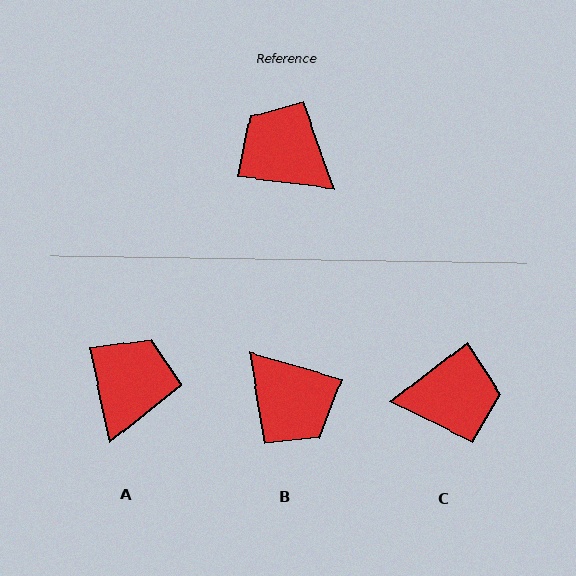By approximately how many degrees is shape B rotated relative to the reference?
Approximately 171 degrees counter-clockwise.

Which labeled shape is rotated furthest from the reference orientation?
B, about 171 degrees away.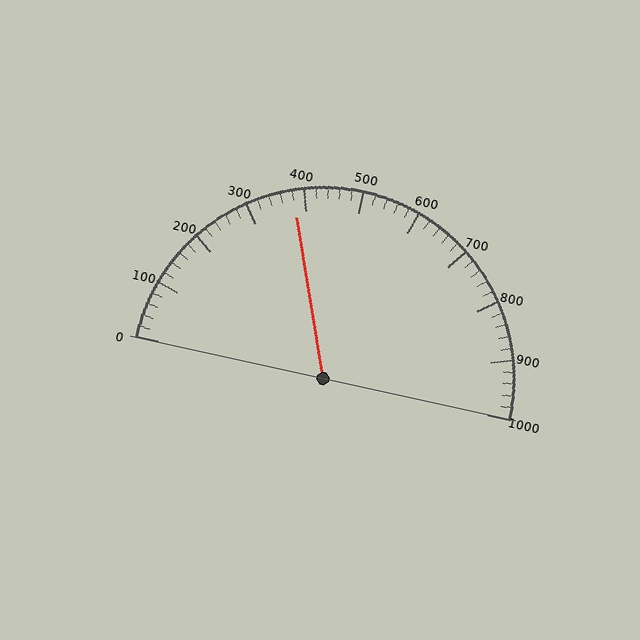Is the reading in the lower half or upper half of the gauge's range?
The reading is in the lower half of the range (0 to 1000).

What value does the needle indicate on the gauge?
The needle indicates approximately 380.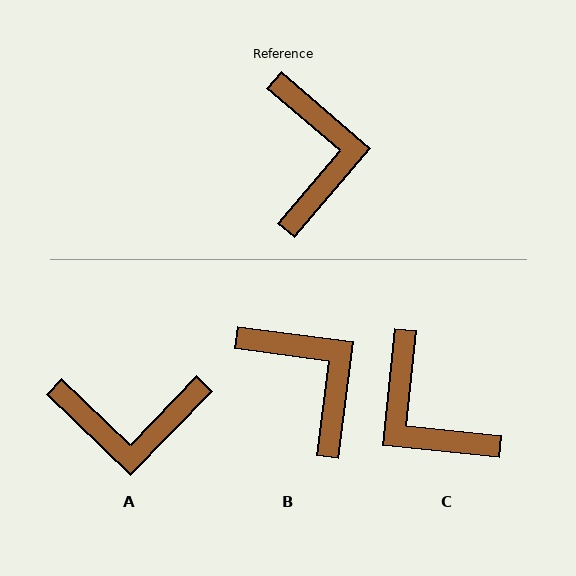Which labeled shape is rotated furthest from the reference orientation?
C, about 145 degrees away.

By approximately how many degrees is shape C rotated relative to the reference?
Approximately 145 degrees clockwise.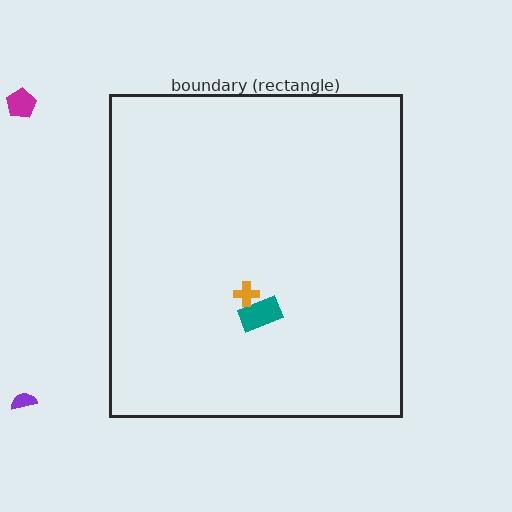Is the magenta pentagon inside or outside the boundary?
Outside.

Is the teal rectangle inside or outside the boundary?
Inside.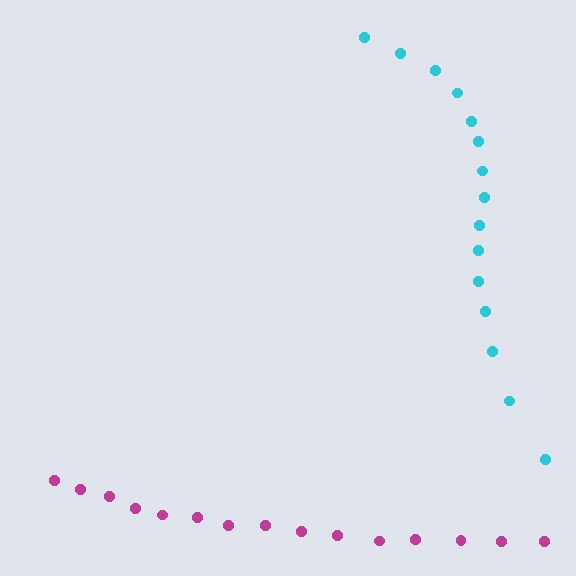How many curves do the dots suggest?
There are 2 distinct paths.